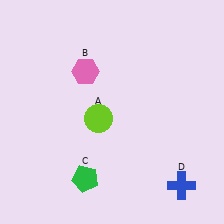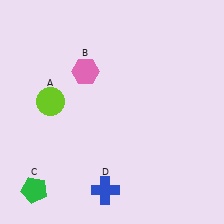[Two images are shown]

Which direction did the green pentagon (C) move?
The green pentagon (C) moved left.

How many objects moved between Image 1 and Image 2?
3 objects moved between the two images.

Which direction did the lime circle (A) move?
The lime circle (A) moved left.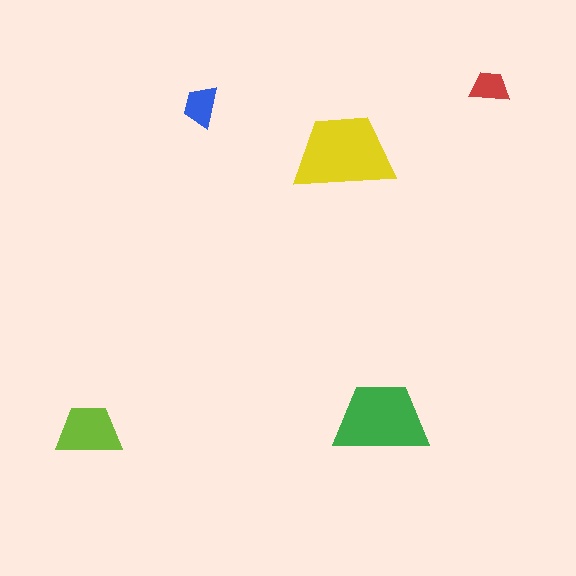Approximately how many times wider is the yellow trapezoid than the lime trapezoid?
About 1.5 times wider.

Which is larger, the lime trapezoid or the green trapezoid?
The green one.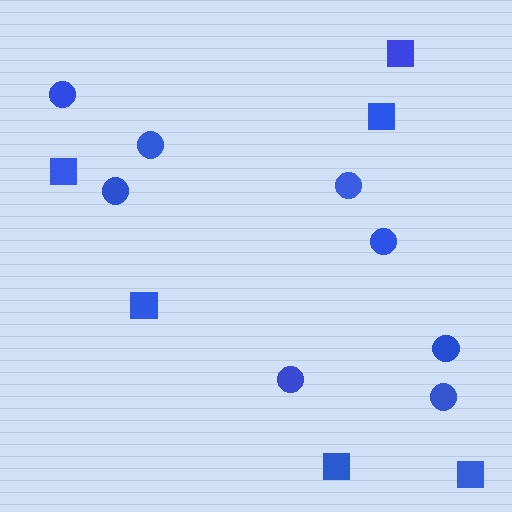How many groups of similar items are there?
There are 2 groups: one group of squares (6) and one group of circles (8).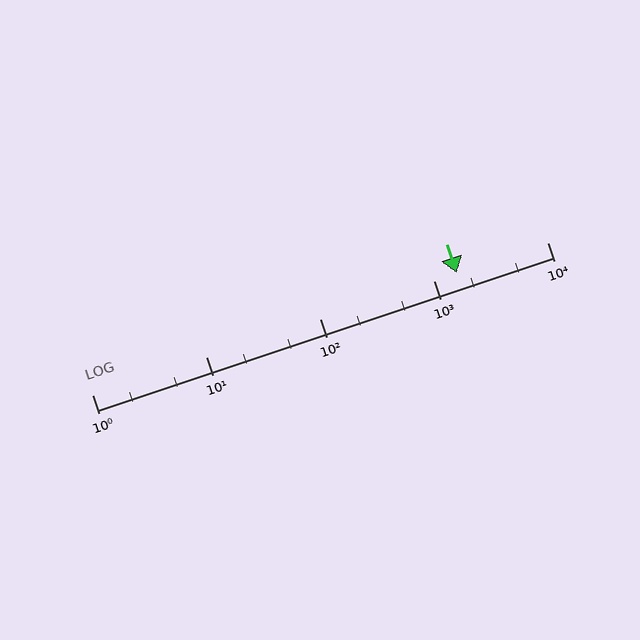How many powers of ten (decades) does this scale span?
The scale spans 4 decades, from 1 to 10000.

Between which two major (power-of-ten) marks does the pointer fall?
The pointer is between 1000 and 10000.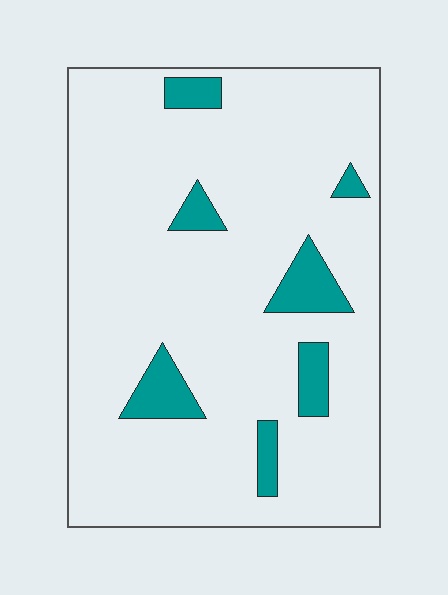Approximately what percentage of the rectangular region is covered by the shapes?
Approximately 10%.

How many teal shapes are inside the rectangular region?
7.